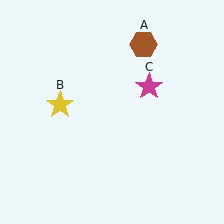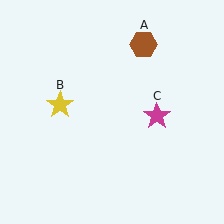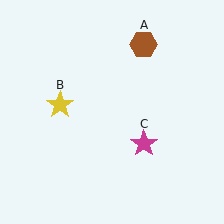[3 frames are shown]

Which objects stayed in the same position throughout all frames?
Brown hexagon (object A) and yellow star (object B) remained stationary.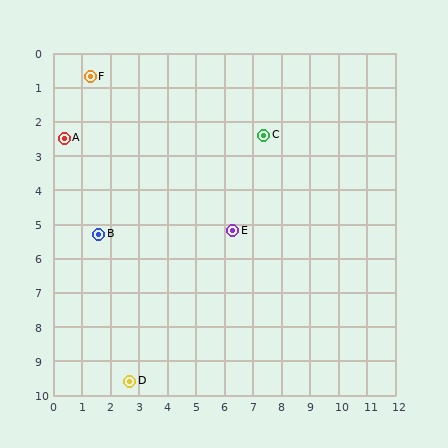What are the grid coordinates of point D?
Point D is at approximately (2.7, 9.6).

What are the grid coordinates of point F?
Point F is at approximately (1.3, 0.7).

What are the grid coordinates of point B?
Point B is at approximately (1.6, 5.3).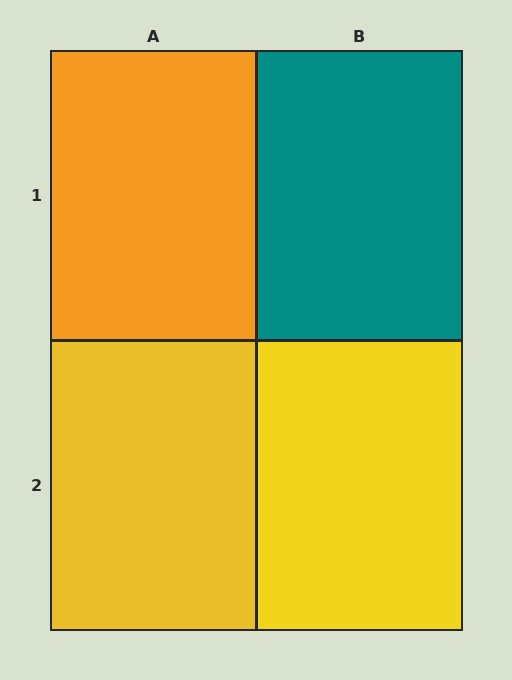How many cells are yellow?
2 cells are yellow.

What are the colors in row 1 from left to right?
Orange, teal.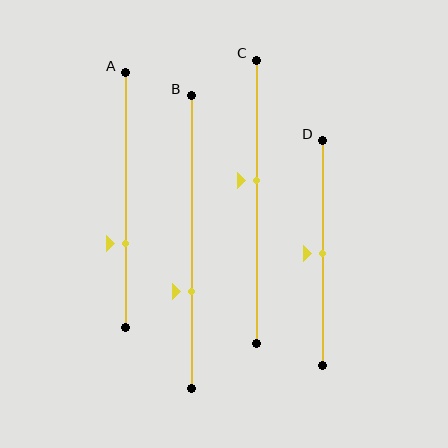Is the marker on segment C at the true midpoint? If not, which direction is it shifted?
No, the marker on segment C is shifted upward by about 8% of the segment length.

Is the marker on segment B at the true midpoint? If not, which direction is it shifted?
No, the marker on segment B is shifted downward by about 17% of the segment length.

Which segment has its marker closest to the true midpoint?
Segment D has its marker closest to the true midpoint.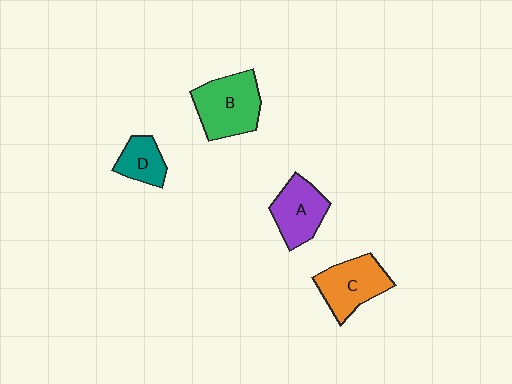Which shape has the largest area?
Shape B (green).